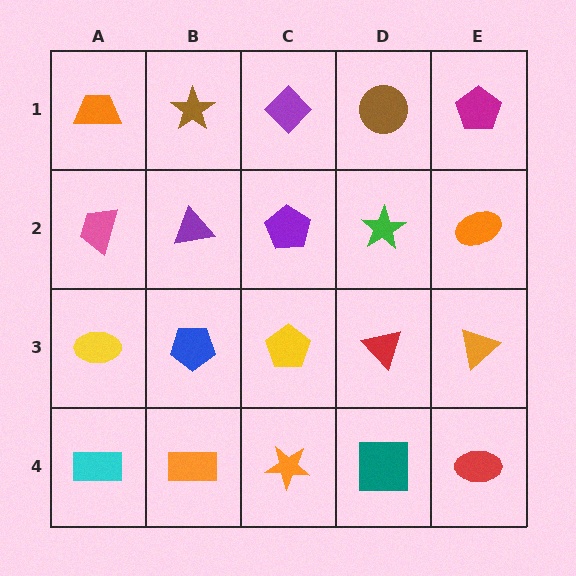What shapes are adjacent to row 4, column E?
An orange triangle (row 3, column E), a teal square (row 4, column D).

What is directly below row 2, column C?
A yellow pentagon.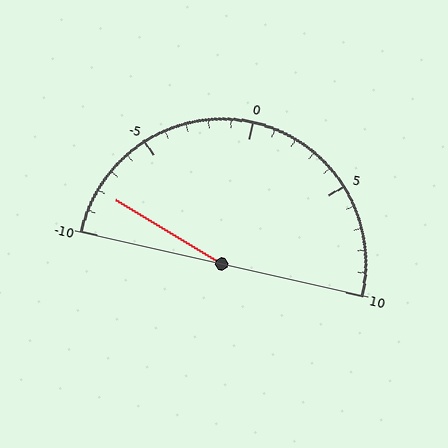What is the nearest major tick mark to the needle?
The nearest major tick mark is -10.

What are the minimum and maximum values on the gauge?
The gauge ranges from -10 to 10.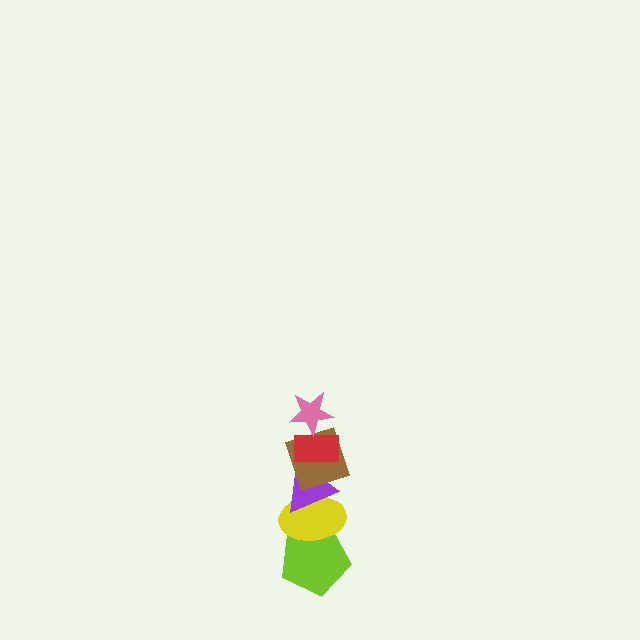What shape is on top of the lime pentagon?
The yellow ellipse is on top of the lime pentagon.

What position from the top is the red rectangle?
The red rectangle is 2nd from the top.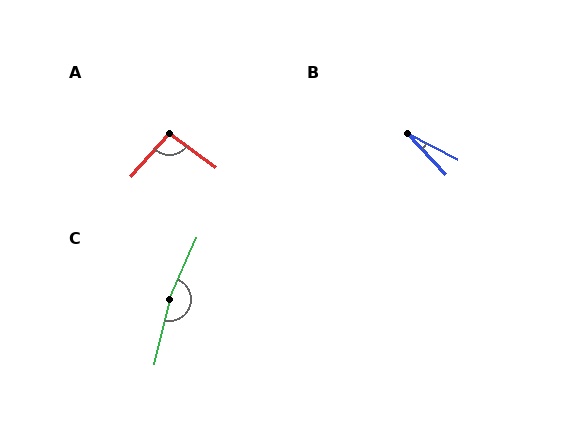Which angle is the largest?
C, at approximately 169 degrees.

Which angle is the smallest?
B, at approximately 20 degrees.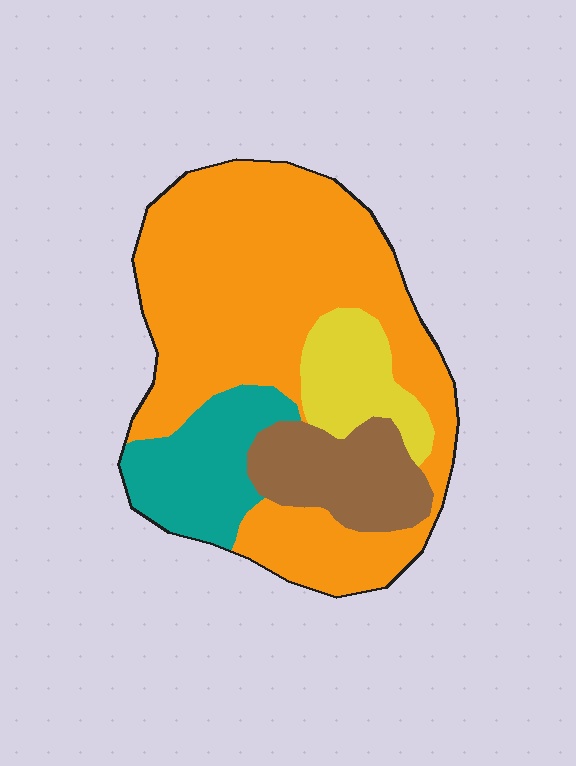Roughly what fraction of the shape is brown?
Brown takes up about one eighth (1/8) of the shape.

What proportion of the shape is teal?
Teal covers about 15% of the shape.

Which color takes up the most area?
Orange, at roughly 60%.